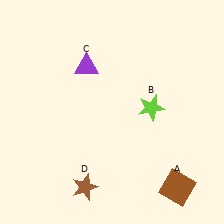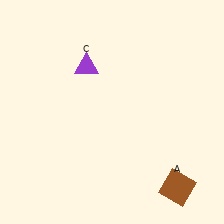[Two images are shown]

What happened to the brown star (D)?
The brown star (D) was removed in Image 2. It was in the bottom-left area of Image 1.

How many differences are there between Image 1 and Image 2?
There are 2 differences between the two images.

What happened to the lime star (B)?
The lime star (B) was removed in Image 2. It was in the top-right area of Image 1.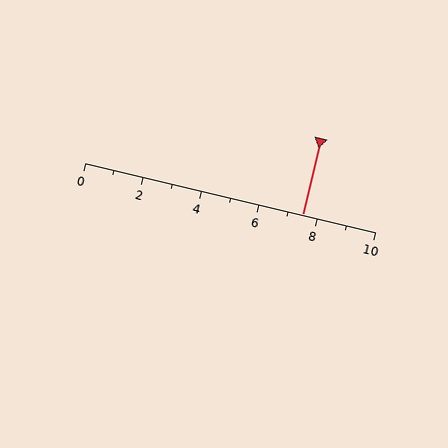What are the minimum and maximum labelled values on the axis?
The axis runs from 0 to 10.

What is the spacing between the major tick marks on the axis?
The major ticks are spaced 2 apart.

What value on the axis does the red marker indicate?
The marker indicates approximately 7.5.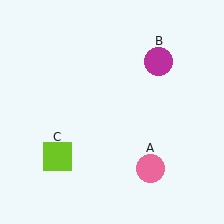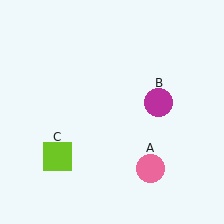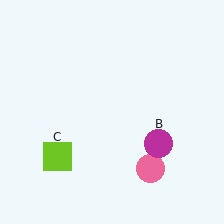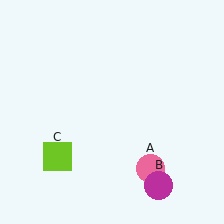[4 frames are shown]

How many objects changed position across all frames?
1 object changed position: magenta circle (object B).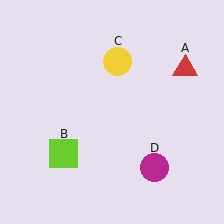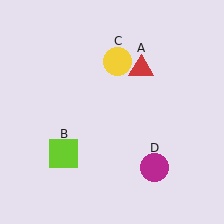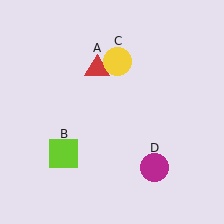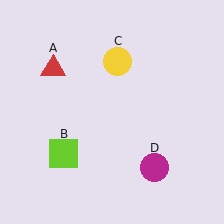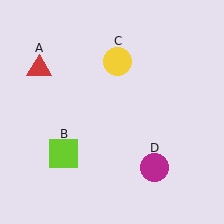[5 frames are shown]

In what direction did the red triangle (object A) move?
The red triangle (object A) moved left.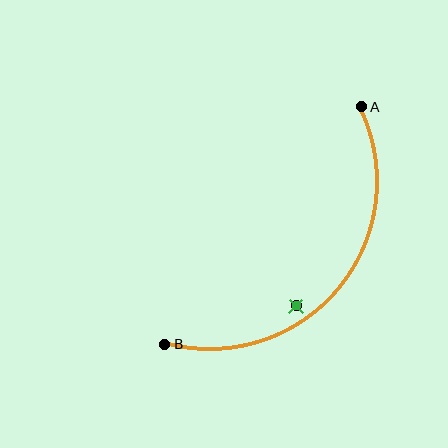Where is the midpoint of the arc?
The arc midpoint is the point on the curve farthest from the straight line joining A and B. It sits below and to the right of that line.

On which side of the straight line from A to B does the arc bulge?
The arc bulges below and to the right of the straight line connecting A and B.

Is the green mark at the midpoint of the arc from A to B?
No — the green mark does not lie on the arc at all. It sits slightly inside the curve.